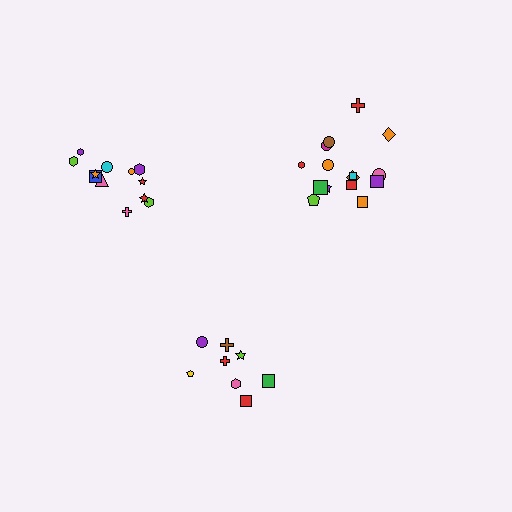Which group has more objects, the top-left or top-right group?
The top-right group.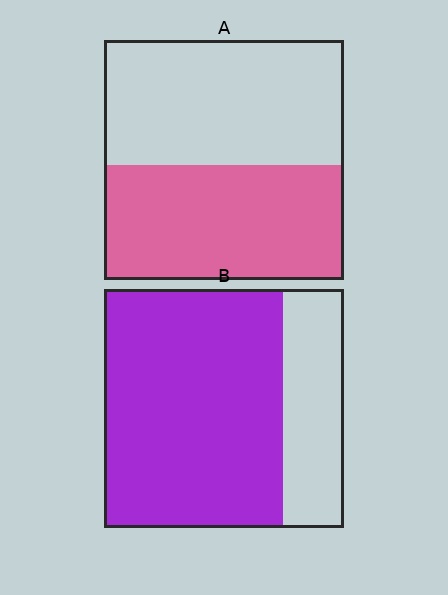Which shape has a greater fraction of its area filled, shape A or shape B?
Shape B.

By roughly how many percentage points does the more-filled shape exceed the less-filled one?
By roughly 25 percentage points (B over A).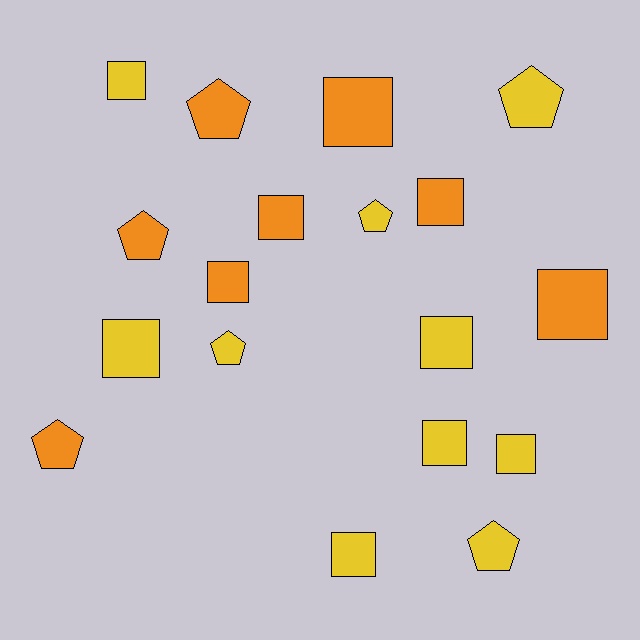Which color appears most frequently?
Yellow, with 10 objects.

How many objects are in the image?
There are 18 objects.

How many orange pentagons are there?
There are 3 orange pentagons.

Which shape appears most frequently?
Square, with 11 objects.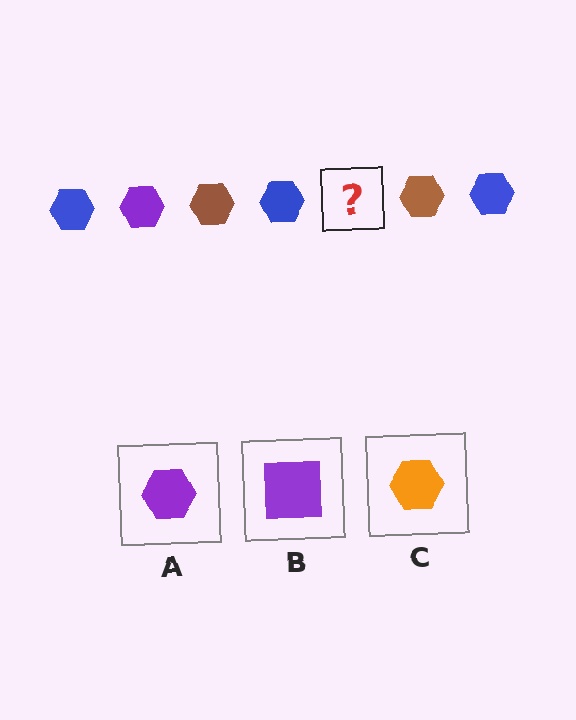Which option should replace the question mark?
Option A.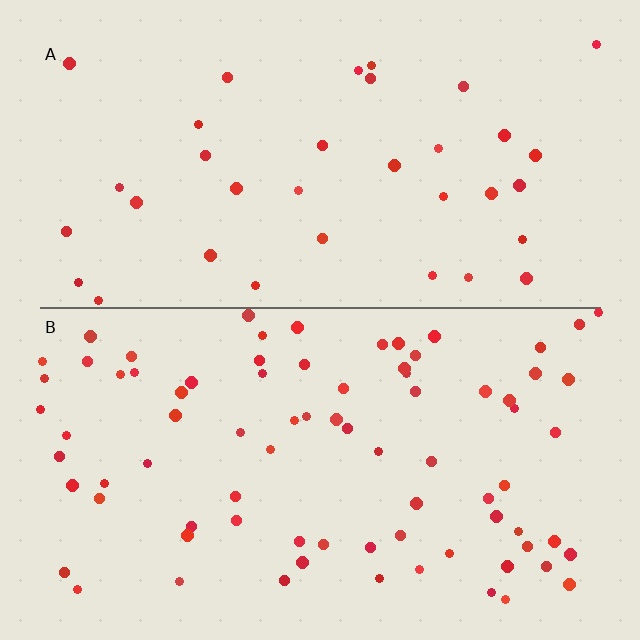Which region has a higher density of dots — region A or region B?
B (the bottom).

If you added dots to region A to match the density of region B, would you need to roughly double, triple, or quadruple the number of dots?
Approximately double.